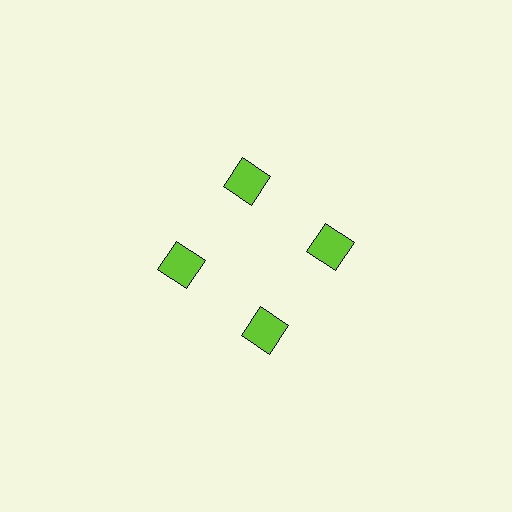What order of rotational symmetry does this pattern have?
This pattern has 4-fold rotational symmetry.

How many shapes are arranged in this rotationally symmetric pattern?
There are 4 shapes, arranged in 4 groups of 1.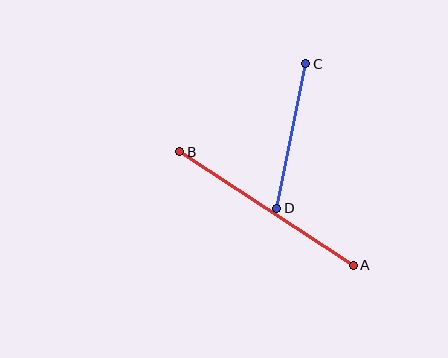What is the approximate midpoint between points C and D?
The midpoint is at approximately (291, 136) pixels.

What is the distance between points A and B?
The distance is approximately 208 pixels.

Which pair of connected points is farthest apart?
Points A and B are farthest apart.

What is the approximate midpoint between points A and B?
The midpoint is at approximately (266, 209) pixels.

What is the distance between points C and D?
The distance is approximately 148 pixels.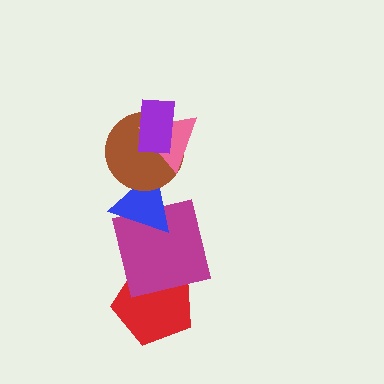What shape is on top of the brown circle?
The pink triangle is on top of the brown circle.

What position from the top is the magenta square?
The magenta square is 5th from the top.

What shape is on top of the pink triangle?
The purple rectangle is on top of the pink triangle.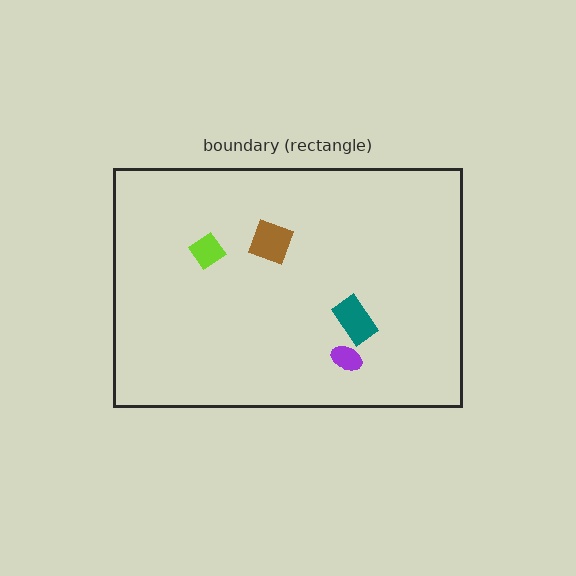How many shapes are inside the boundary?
4 inside, 0 outside.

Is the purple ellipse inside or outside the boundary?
Inside.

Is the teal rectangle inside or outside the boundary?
Inside.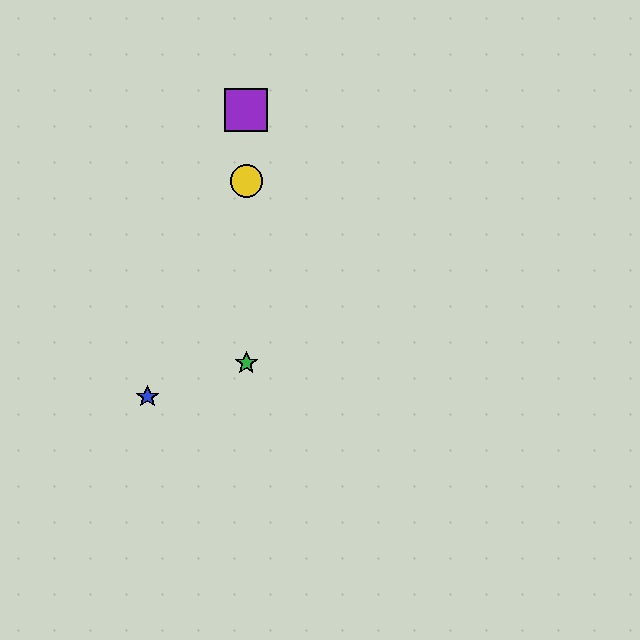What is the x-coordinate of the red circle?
The red circle is at x≈246.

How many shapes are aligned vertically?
4 shapes (the red circle, the green star, the yellow circle, the purple square) are aligned vertically.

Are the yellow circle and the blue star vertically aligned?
No, the yellow circle is at x≈246 and the blue star is at x≈148.